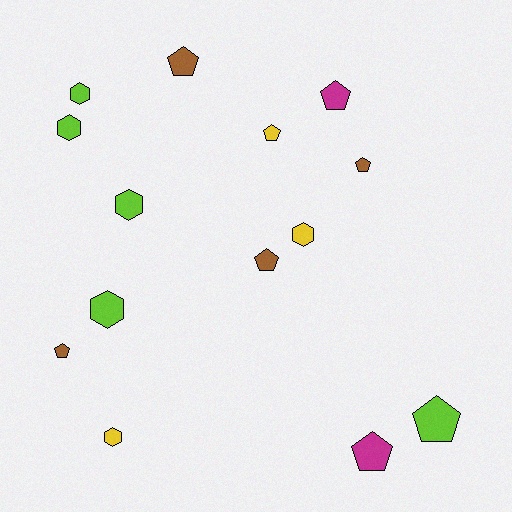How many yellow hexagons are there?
There are 2 yellow hexagons.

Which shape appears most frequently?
Pentagon, with 8 objects.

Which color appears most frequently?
Lime, with 5 objects.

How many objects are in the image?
There are 14 objects.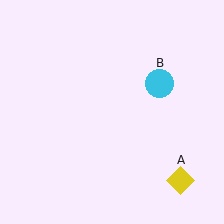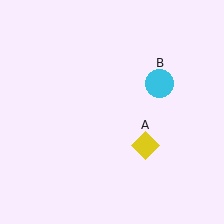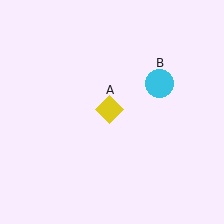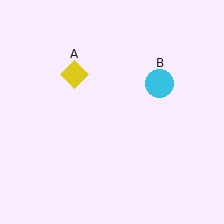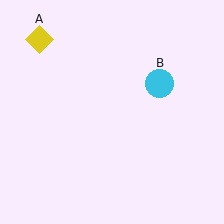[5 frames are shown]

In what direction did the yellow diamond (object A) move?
The yellow diamond (object A) moved up and to the left.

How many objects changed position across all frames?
1 object changed position: yellow diamond (object A).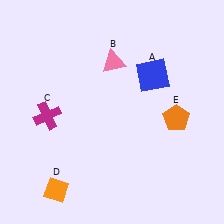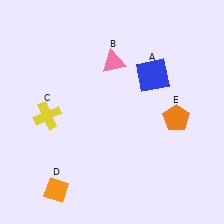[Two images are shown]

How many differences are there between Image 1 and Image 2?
There is 1 difference between the two images.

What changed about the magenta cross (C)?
In Image 1, C is magenta. In Image 2, it changed to yellow.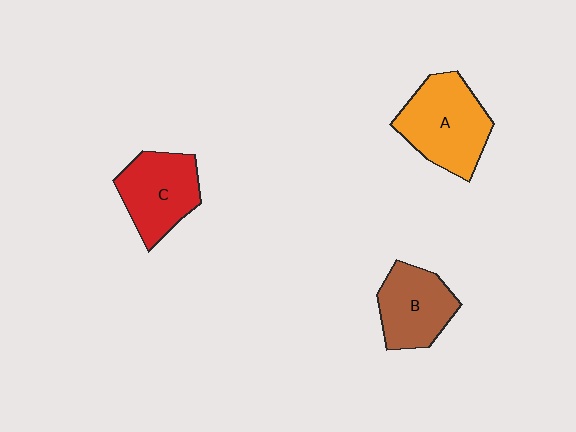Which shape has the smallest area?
Shape B (brown).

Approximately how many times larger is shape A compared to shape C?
Approximately 1.2 times.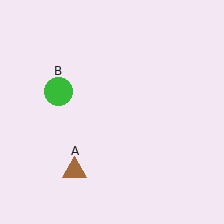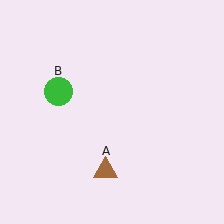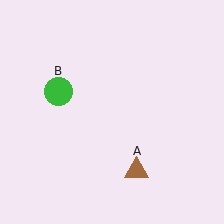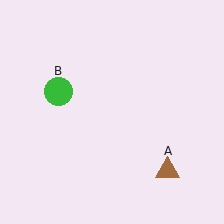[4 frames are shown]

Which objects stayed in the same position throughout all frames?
Green circle (object B) remained stationary.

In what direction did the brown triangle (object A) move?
The brown triangle (object A) moved right.